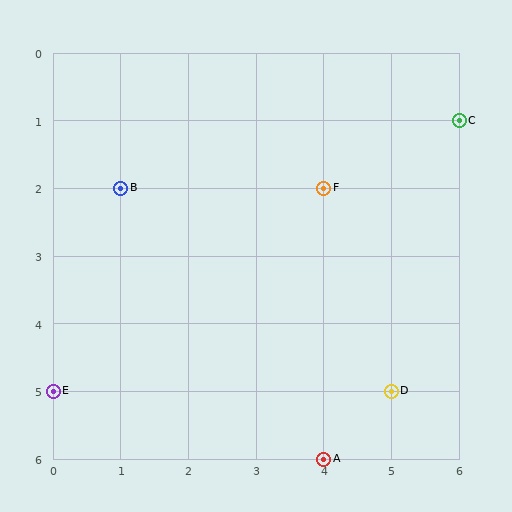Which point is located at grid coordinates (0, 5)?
Point E is at (0, 5).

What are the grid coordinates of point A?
Point A is at grid coordinates (4, 6).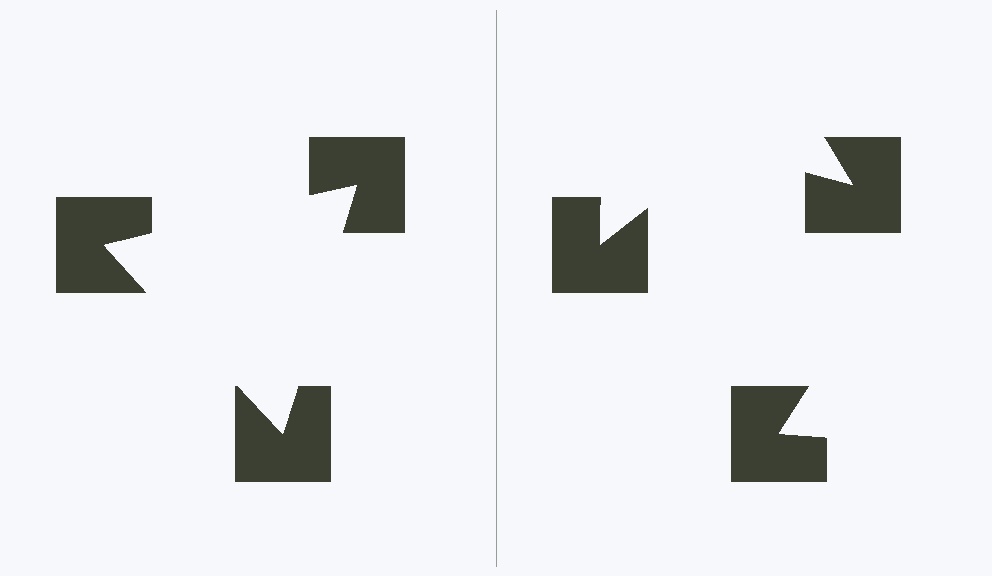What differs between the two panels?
The notched squares are positioned identically on both sides; only the wedge orientations differ. On the left they align to a triangle; on the right they are misaligned.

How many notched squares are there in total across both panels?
6 — 3 on each side.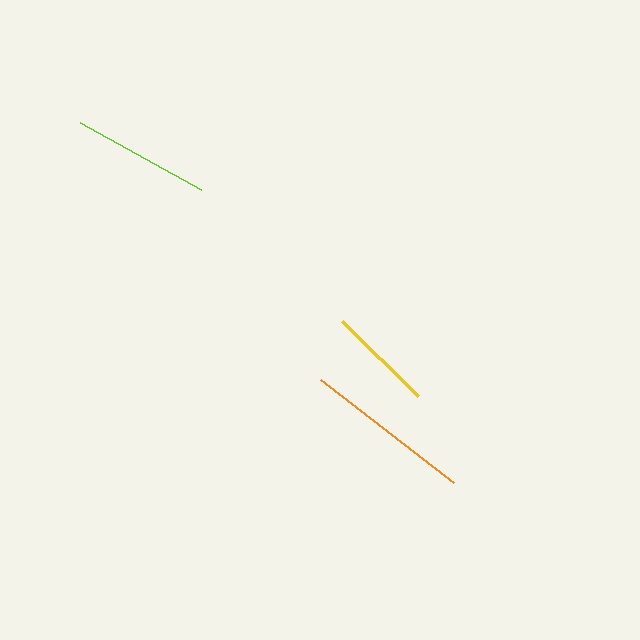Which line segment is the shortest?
The yellow line is the shortest at approximately 107 pixels.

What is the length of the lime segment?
The lime segment is approximately 139 pixels long.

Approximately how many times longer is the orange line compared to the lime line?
The orange line is approximately 1.2 times the length of the lime line.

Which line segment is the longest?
The orange line is the longest at approximately 169 pixels.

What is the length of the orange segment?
The orange segment is approximately 169 pixels long.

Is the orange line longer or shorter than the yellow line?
The orange line is longer than the yellow line.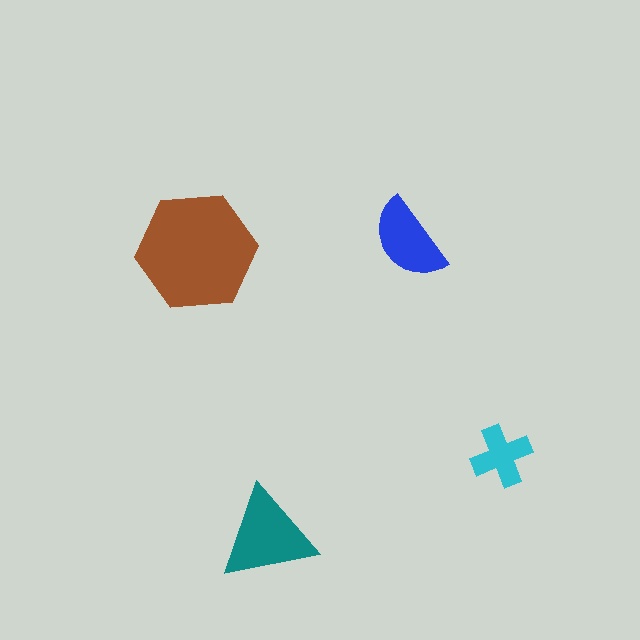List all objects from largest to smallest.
The brown hexagon, the teal triangle, the blue semicircle, the cyan cross.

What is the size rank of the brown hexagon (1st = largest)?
1st.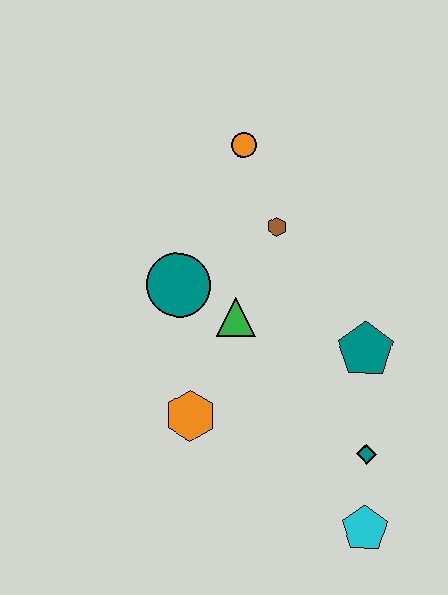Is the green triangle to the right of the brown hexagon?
No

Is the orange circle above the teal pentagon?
Yes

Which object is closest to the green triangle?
The teal circle is closest to the green triangle.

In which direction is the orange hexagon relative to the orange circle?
The orange hexagon is below the orange circle.